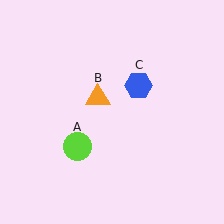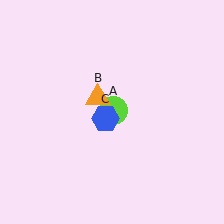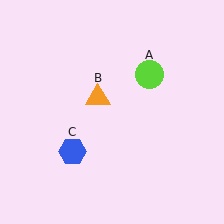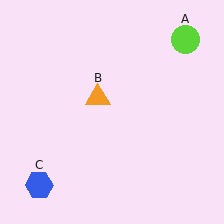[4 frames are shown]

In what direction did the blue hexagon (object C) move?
The blue hexagon (object C) moved down and to the left.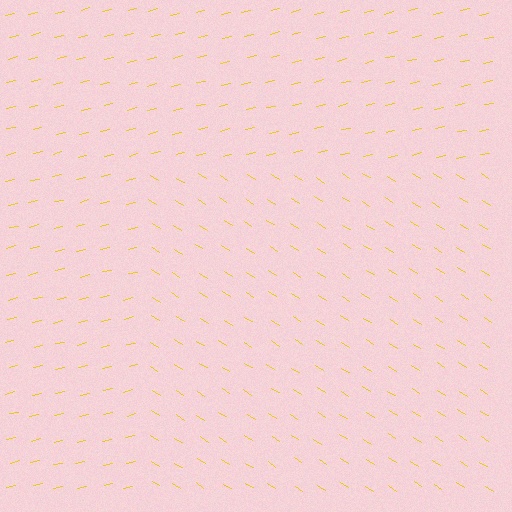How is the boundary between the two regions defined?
The boundary is defined purely by a change in line orientation (approximately 45 degrees difference). All lines are the same color and thickness.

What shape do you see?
I see a rectangle.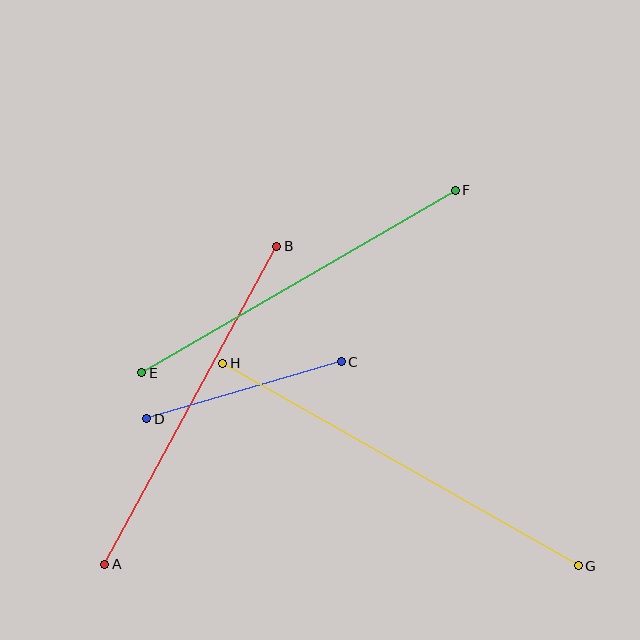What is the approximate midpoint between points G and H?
The midpoint is at approximately (400, 464) pixels.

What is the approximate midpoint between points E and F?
The midpoint is at approximately (298, 282) pixels.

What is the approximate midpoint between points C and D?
The midpoint is at approximately (244, 390) pixels.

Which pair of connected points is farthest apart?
Points G and H are farthest apart.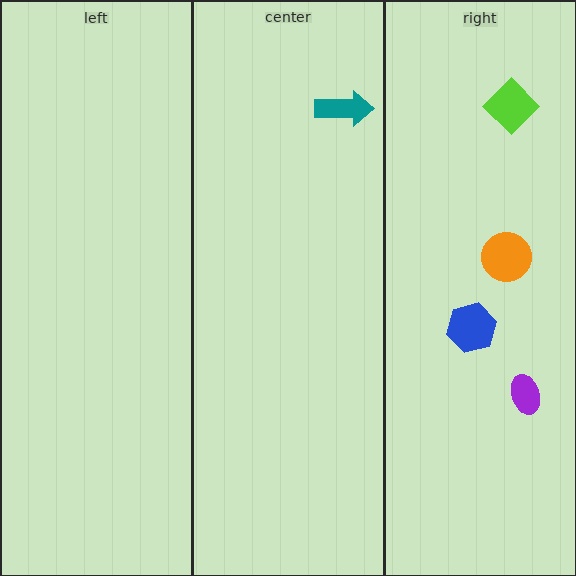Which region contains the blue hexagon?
The right region.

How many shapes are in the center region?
1.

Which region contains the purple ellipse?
The right region.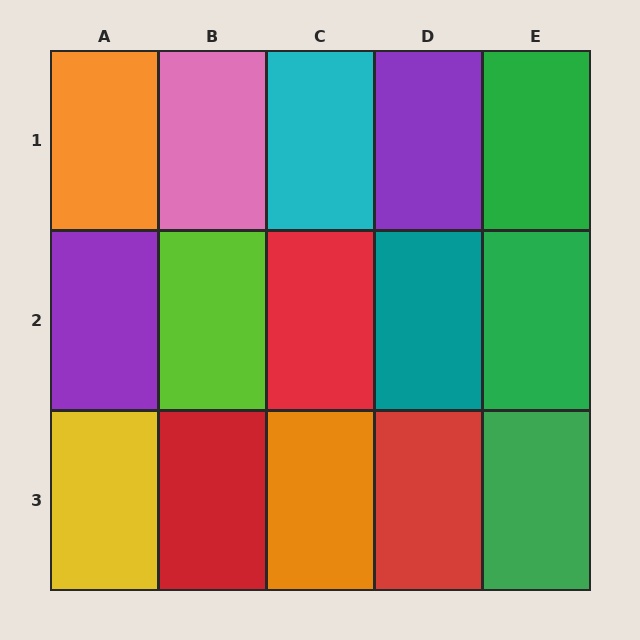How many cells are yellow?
1 cell is yellow.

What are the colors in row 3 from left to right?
Yellow, red, orange, red, green.